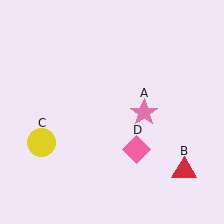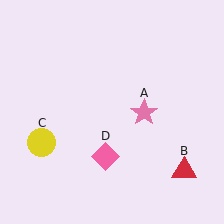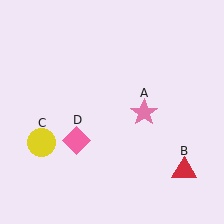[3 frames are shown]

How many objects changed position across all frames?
1 object changed position: pink diamond (object D).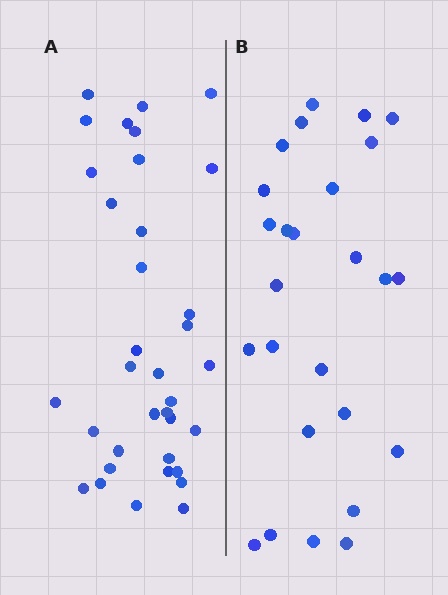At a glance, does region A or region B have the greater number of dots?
Region A (the left region) has more dots.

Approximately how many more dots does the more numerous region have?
Region A has roughly 8 or so more dots than region B.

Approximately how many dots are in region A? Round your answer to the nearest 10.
About 40 dots. (The exact count is 35, which rounds to 40.)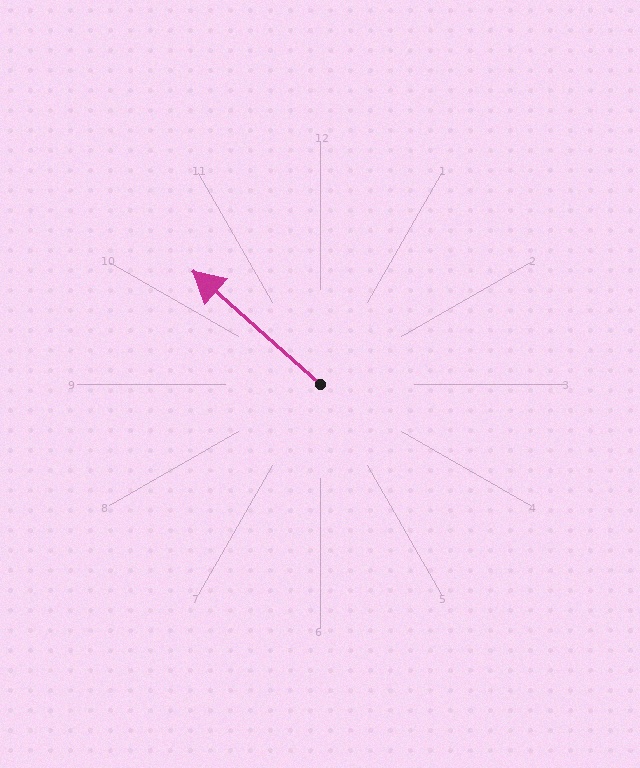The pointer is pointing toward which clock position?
Roughly 10 o'clock.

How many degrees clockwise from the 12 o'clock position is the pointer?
Approximately 312 degrees.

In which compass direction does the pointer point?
Northwest.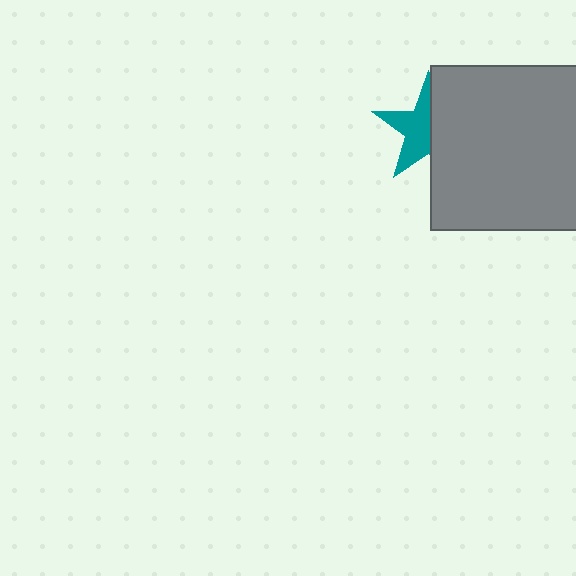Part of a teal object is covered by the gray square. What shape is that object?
It is a star.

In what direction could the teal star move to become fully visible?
The teal star could move left. That would shift it out from behind the gray square entirely.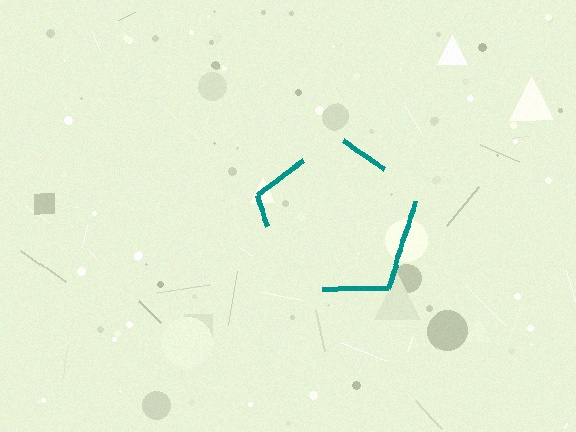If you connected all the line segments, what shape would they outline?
They would outline a pentagon.